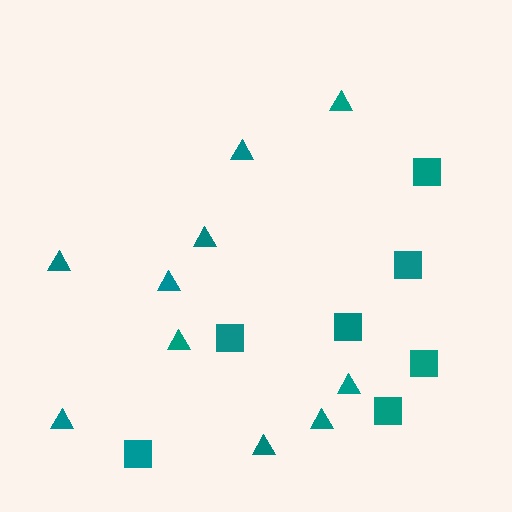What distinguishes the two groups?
There are 2 groups: one group of squares (7) and one group of triangles (10).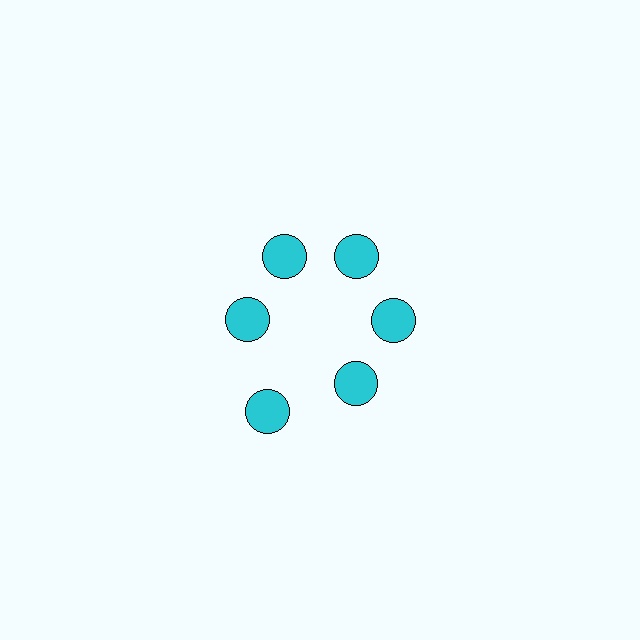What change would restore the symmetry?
The symmetry would be restored by moving it inward, back onto the ring so that all 6 circles sit at equal angles and equal distance from the center.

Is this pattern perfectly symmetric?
No. The 6 cyan circles are arranged in a ring, but one element near the 7 o'clock position is pushed outward from the center, breaking the 6-fold rotational symmetry.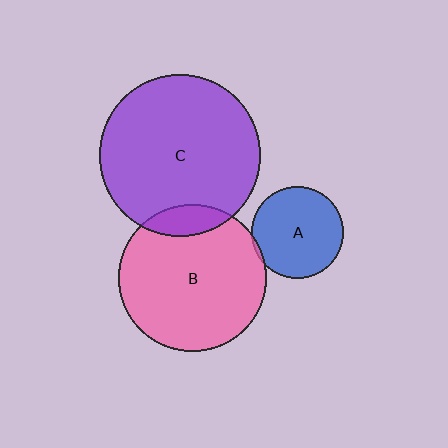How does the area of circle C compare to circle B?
Approximately 1.2 times.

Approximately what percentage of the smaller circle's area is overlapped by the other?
Approximately 5%.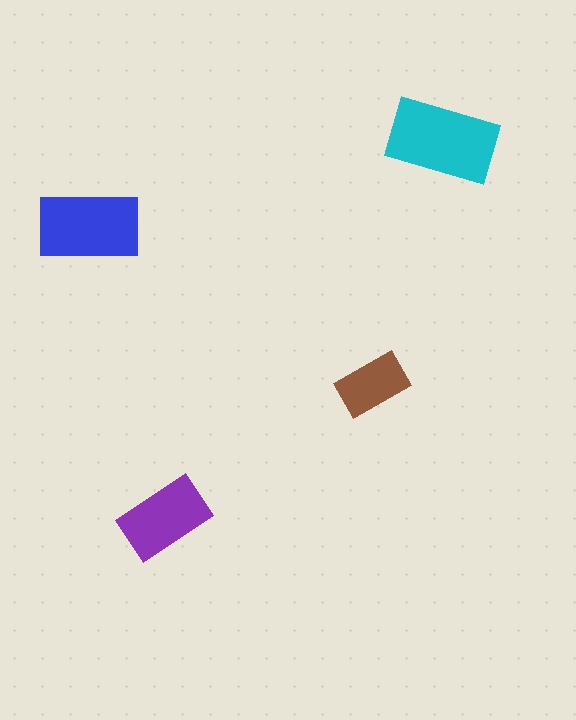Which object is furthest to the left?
The blue rectangle is leftmost.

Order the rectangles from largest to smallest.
the cyan one, the blue one, the purple one, the brown one.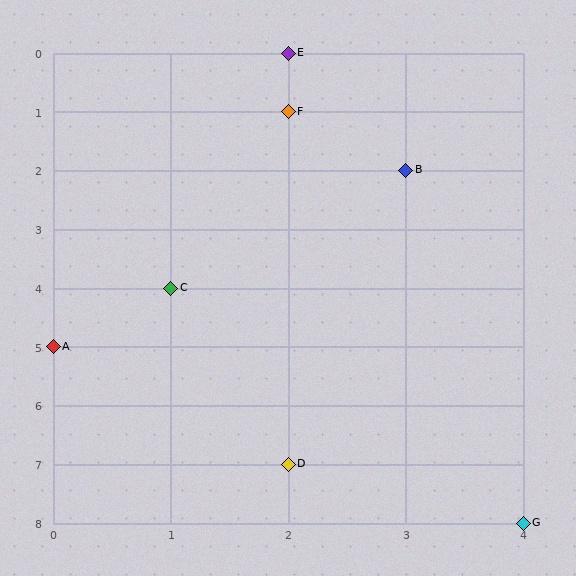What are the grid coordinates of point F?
Point F is at grid coordinates (2, 1).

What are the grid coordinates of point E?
Point E is at grid coordinates (2, 0).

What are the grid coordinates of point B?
Point B is at grid coordinates (3, 2).